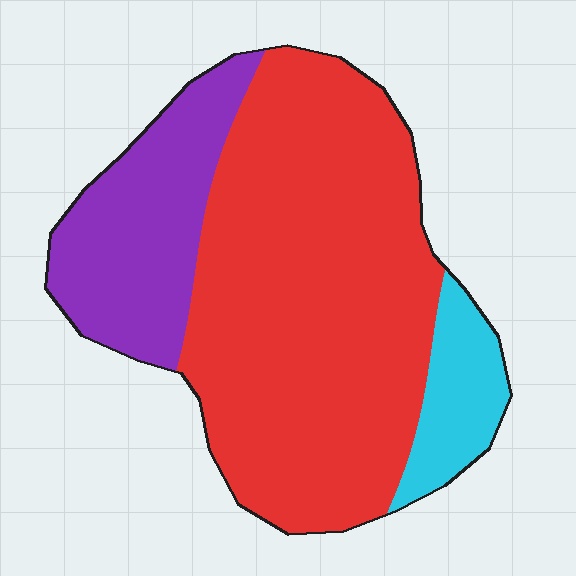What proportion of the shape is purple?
Purple takes up about one quarter (1/4) of the shape.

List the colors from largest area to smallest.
From largest to smallest: red, purple, cyan.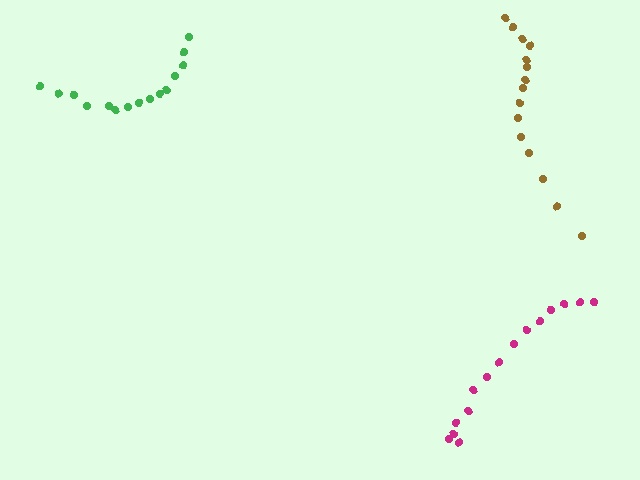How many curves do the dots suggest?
There are 3 distinct paths.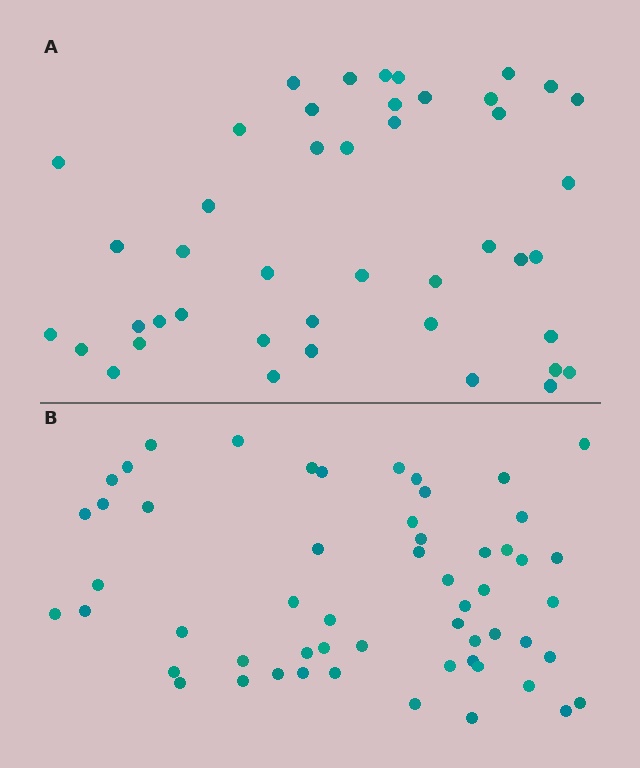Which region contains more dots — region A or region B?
Region B (the bottom region) has more dots.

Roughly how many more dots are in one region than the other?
Region B has roughly 12 or so more dots than region A.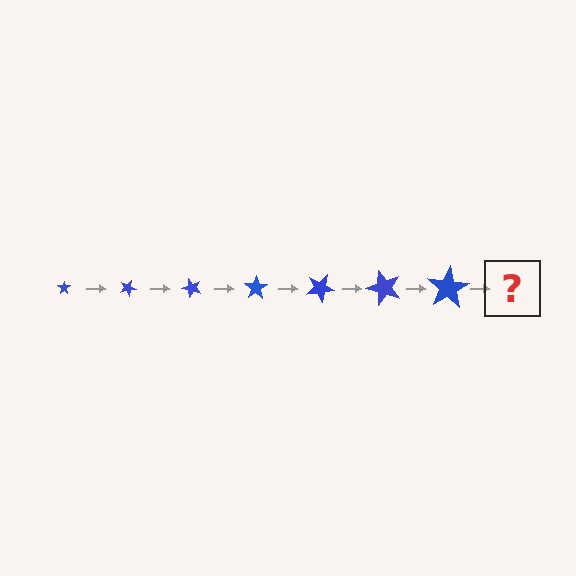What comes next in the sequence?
The next element should be a star, larger than the previous one and rotated 175 degrees from the start.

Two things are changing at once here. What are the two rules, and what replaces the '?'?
The two rules are that the star grows larger each step and it rotates 25 degrees each step. The '?' should be a star, larger than the previous one and rotated 175 degrees from the start.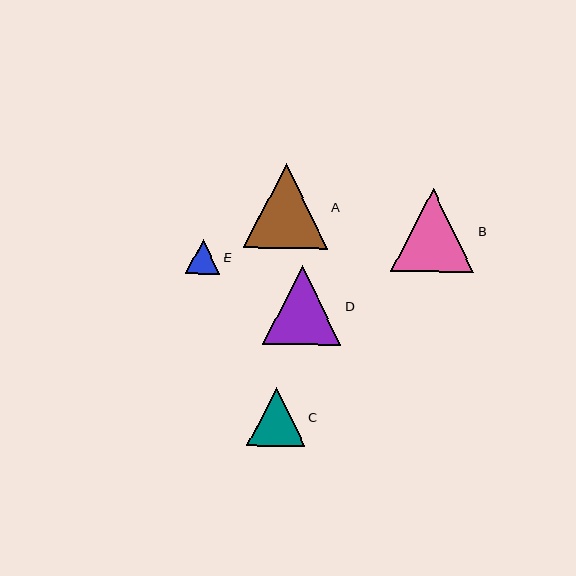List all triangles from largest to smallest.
From largest to smallest: A, B, D, C, E.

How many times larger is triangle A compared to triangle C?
Triangle A is approximately 1.4 times the size of triangle C.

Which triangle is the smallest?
Triangle E is the smallest with a size of approximately 35 pixels.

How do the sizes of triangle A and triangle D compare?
Triangle A and triangle D are approximately the same size.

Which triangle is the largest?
Triangle A is the largest with a size of approximately 84 pixels.